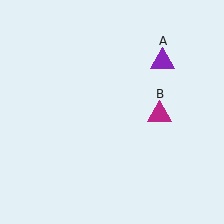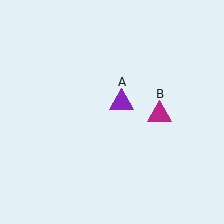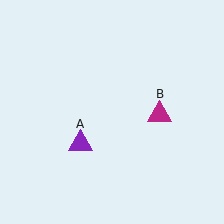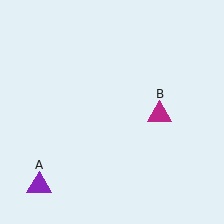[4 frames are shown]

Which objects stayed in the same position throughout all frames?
Magenta triangle (object B) remained stationary.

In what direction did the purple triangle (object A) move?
The purple triangle (object A) moved down and to the left.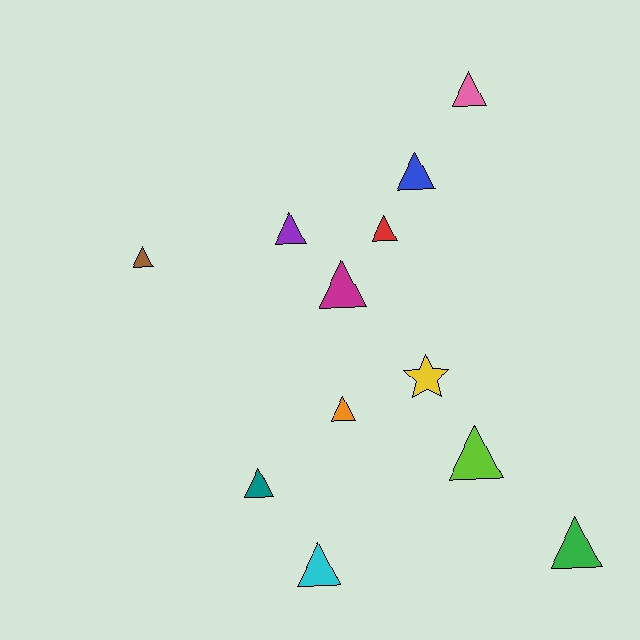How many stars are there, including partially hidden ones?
There is 1 star.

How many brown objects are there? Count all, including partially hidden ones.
There is 1 brown object.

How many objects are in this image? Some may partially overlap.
There are 12 objects.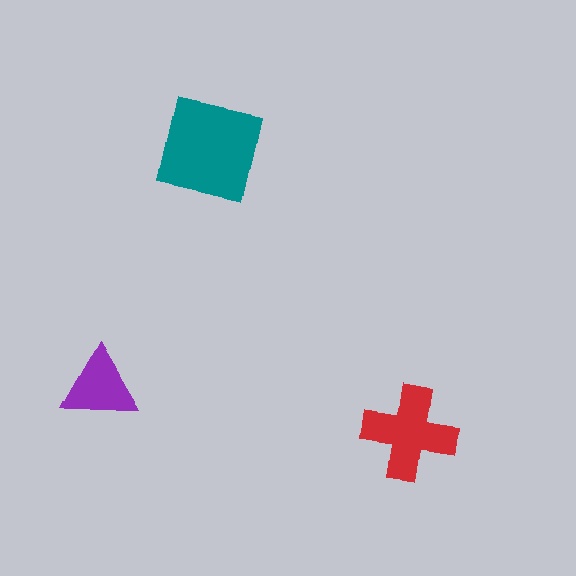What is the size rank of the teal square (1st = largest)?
1st.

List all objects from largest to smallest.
The teal square, the red cross, the purple triangle.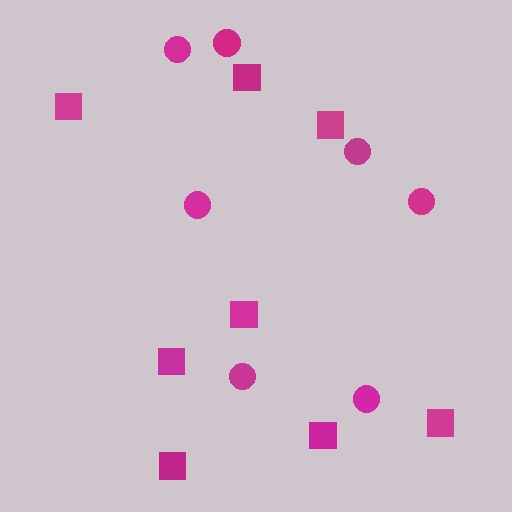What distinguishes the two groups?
There are 2 groups: one group of squares (8) and one group of circles (7).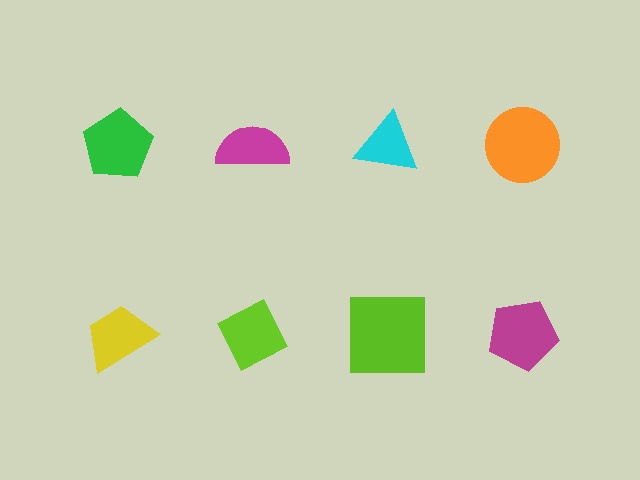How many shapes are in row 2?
4 shapes.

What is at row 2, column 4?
A magenta pentagon.